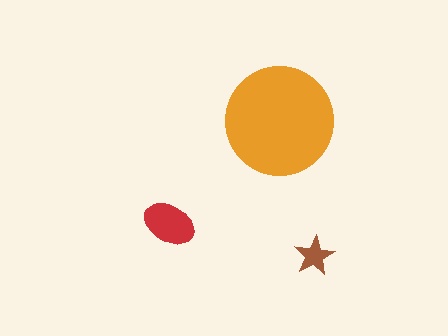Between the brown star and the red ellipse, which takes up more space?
The red ellipse.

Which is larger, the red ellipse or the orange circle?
The orange circle.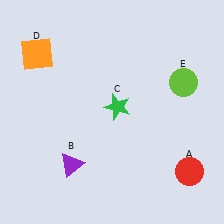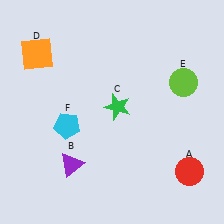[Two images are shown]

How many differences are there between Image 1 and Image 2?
There is 1 difference between the two images.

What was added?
A cyan pentagon (F) was added in Image 2.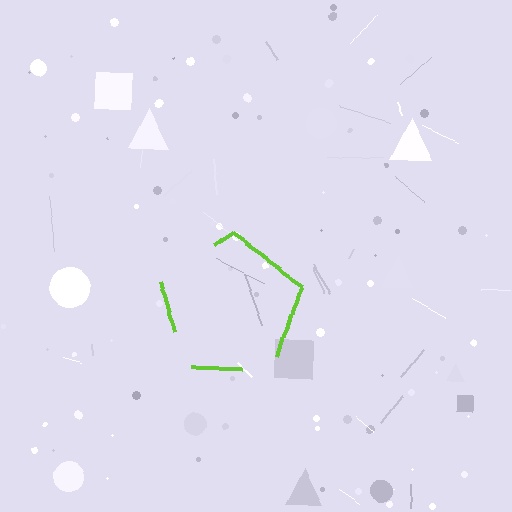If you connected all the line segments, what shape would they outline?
They would outline a pentagon.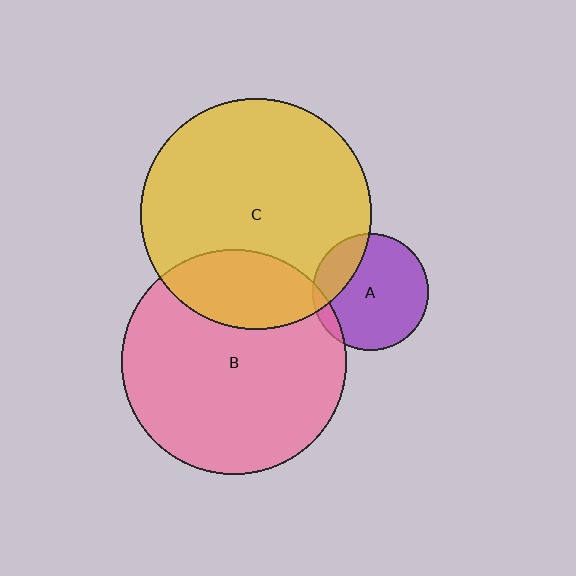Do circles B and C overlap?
Yes.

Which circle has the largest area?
Circle C (yellow).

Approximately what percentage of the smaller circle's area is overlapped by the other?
Approximately 25%.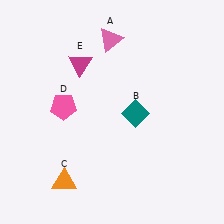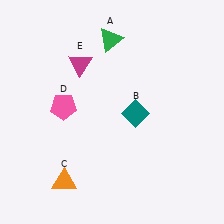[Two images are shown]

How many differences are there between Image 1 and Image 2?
There is 1 difference between the two images.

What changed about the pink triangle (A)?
In Image 1, A is pink. In Image 2, it changed to green.